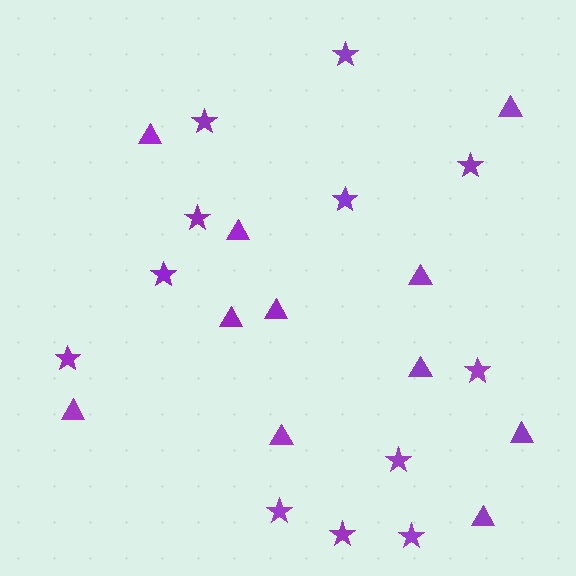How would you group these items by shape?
There are 2 groups: one group of triangles (11) and one group of stars (12).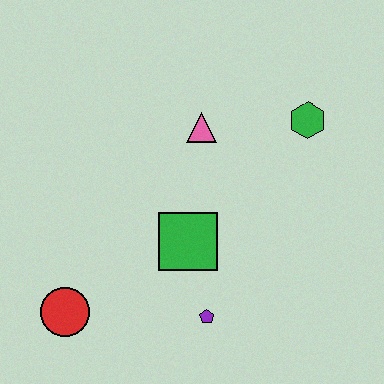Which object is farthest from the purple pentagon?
The green hexagon is farthest from the purple pentagon.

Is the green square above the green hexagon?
No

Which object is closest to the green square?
The purple pentagon is closest to the green square.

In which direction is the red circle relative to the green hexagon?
The red circle is to the left of the green hexagon.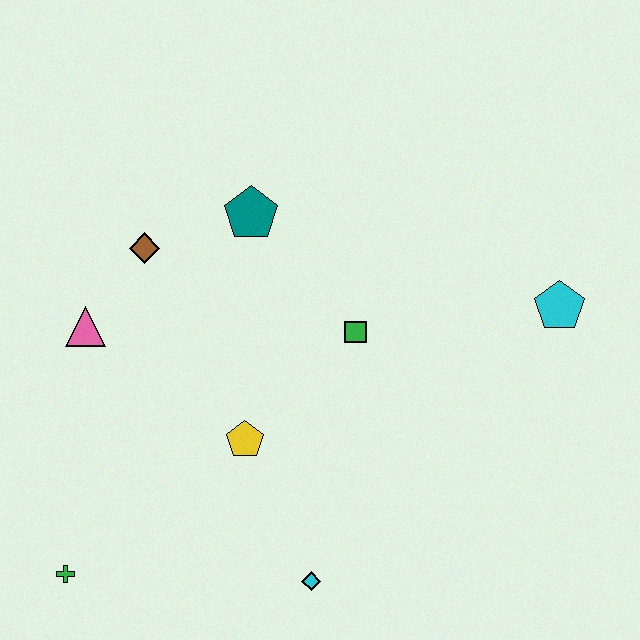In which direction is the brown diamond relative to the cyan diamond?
The brown diamond is above the cyan diamond.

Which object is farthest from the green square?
The green cross is farthest from the green square.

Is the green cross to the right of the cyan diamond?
No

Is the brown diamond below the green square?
No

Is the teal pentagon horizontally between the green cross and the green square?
Yes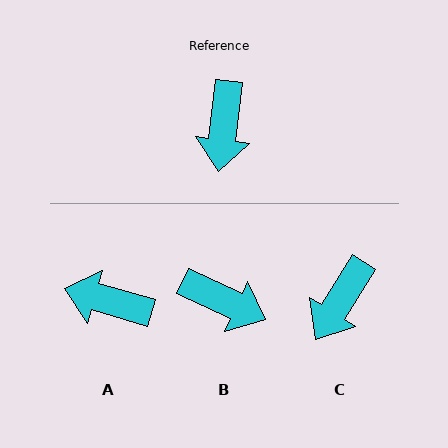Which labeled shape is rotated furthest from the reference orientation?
A, about 99 degrees away.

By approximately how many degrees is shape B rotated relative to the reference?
Approximately 72 degrees counter-clockwise.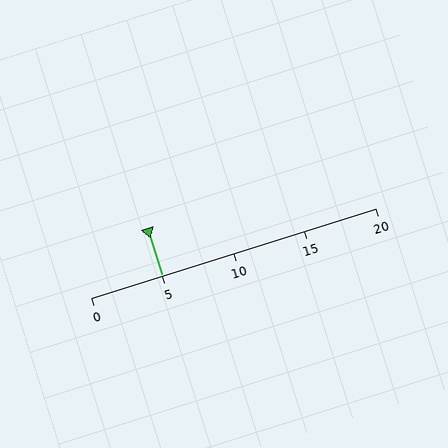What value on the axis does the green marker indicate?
The marker indicates approximately 5.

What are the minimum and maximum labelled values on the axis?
The axis runs from 0 to 20.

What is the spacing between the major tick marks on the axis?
The major ticks are spaced 5 apart.